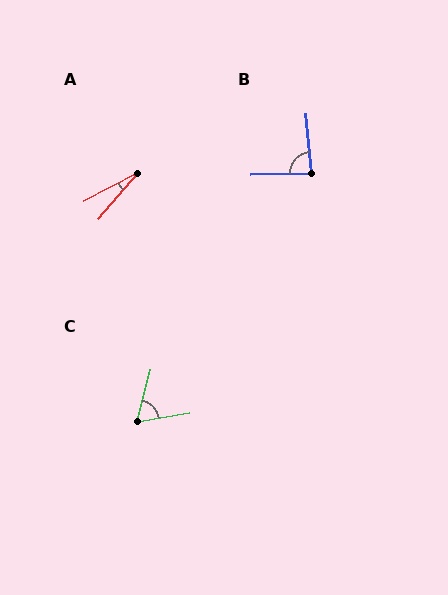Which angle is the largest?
B, at approximately 85 degrees.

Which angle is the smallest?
A, at approximately 21 degrees.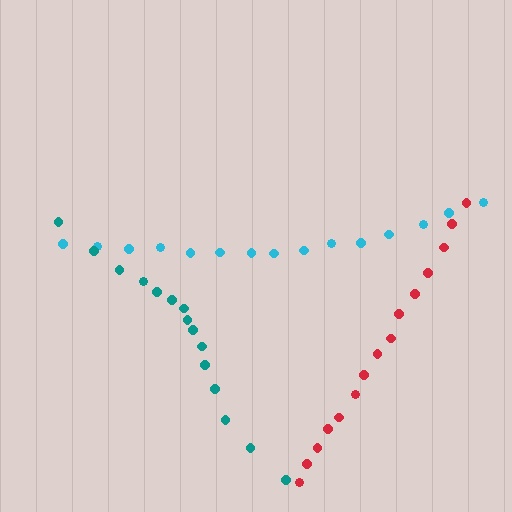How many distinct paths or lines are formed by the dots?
There are 3 distinct paths.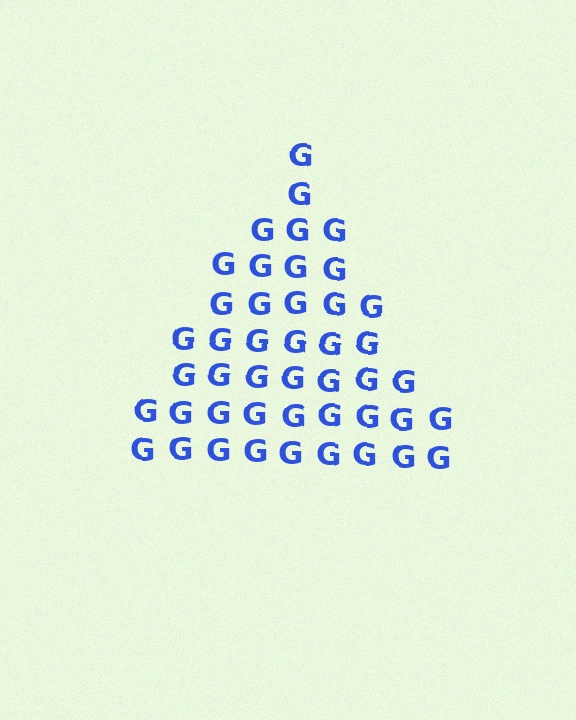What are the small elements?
The small elements are letter G's.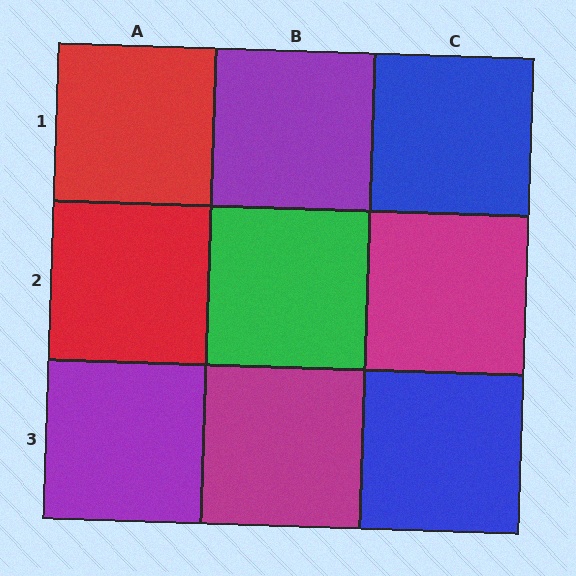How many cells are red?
2 cells are red.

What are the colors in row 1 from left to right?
Red, purple, blue.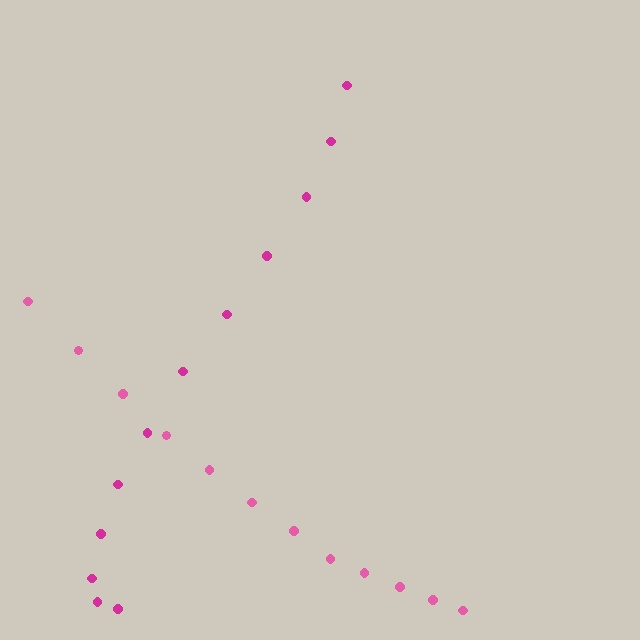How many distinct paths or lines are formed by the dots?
There are 2 distinct paths.